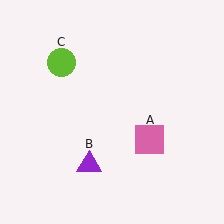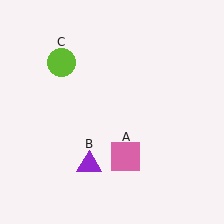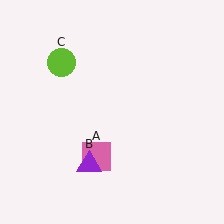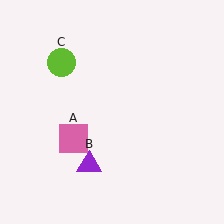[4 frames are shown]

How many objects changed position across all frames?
1 object changed position: pink square (object A).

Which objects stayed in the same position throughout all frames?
Purple triangle (object B) and lime circle (object C) remained stationary.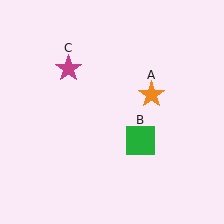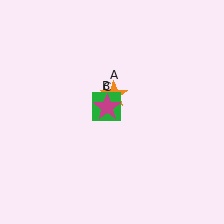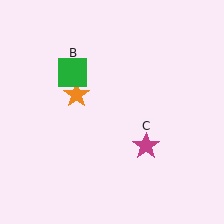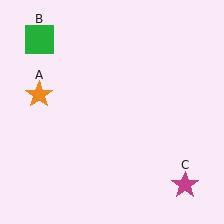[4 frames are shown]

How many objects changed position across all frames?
3 objects changed position: orange star (object A), green square (object B), magenta star (object C).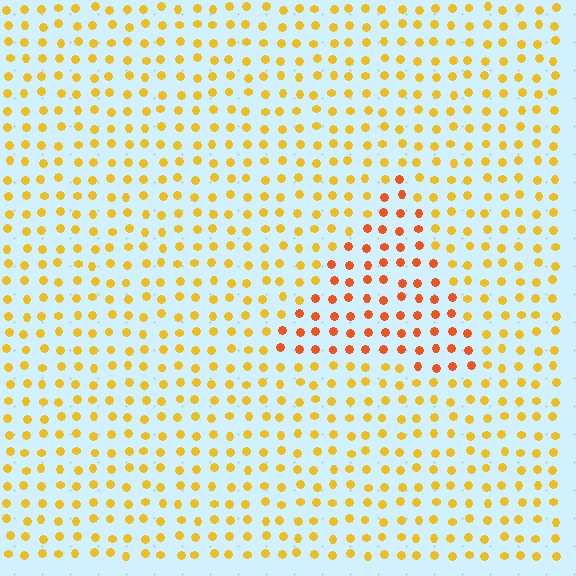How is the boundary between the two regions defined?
The boundary is defined purely by a slight shift in hue (about 31 degrees). Spacing, size, and orientation are identical on both sides.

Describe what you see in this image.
The image is filled with small yellow elements in a uniform arrangement. A triangle-shaped region is visible where the elements are tinted to a slightly different hue, forming a subtle color boundary.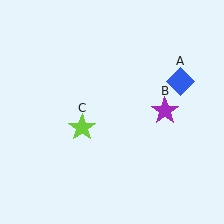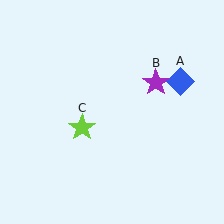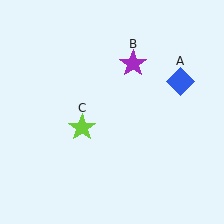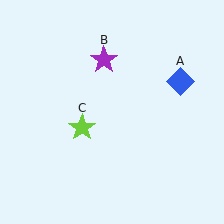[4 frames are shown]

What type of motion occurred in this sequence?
The purple star (object B) rotated counterclockwise around the center of the scene.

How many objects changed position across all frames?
1 object changed position: purple star (object B).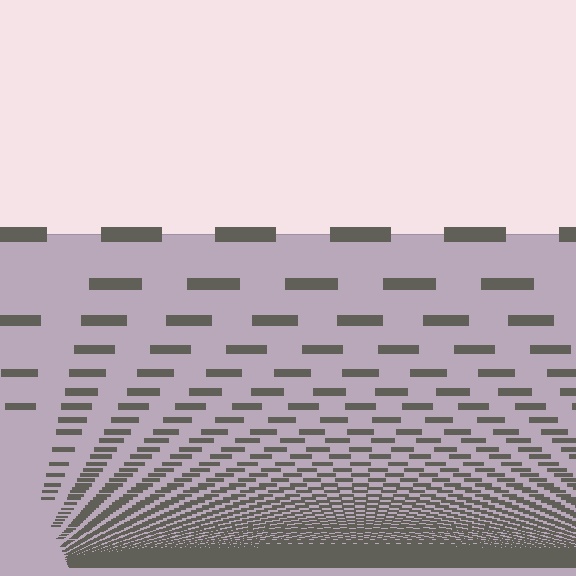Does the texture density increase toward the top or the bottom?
Density increases toward the bottom.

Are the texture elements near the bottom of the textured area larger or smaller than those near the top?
Smaller. The gradient is inverted — elements near the bottom are smaller and denser.